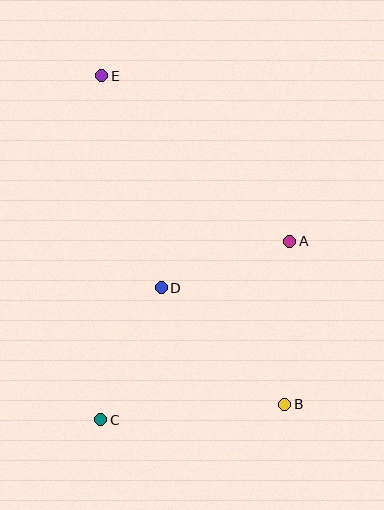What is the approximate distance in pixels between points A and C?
The distance between A and C is approximately 260 pixels.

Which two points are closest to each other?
Points A and D are closest to each other.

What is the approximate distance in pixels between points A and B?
The distance between A and B is approximately 163 pixels.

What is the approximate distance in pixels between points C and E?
The distance between C and E is approximately 344 pixels.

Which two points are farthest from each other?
Points B and E are farthest from each other.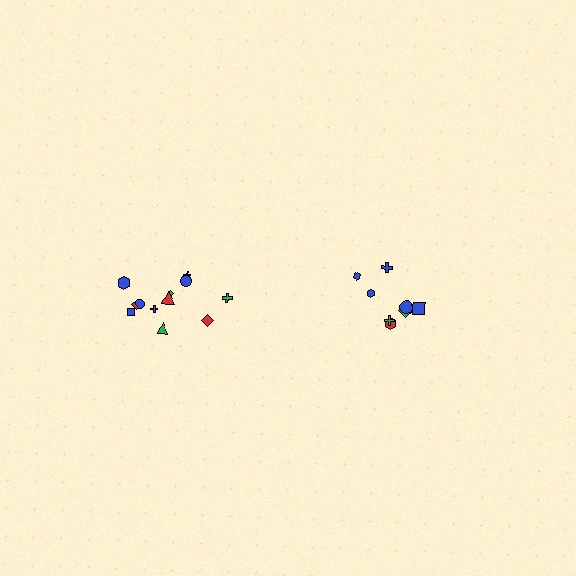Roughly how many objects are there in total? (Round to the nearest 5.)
Roughly 20 objects in total.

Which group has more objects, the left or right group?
The left group.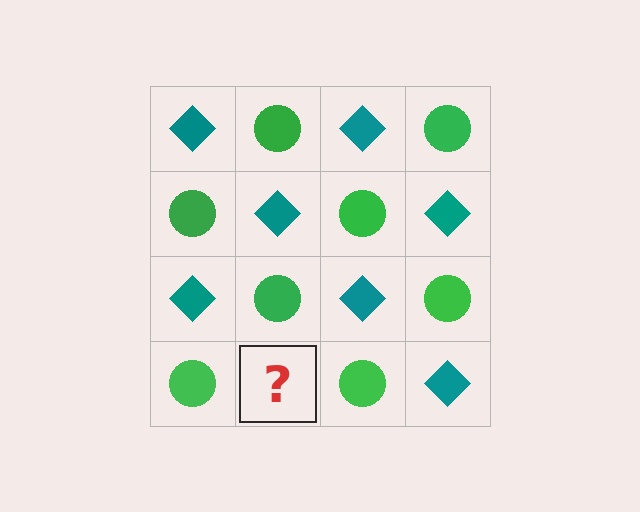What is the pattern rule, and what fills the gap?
The rule is that it alternates teal diamond and green circle in a checkerboard pattern. The gap should be filled with a teal diamond.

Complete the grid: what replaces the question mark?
The question mark should be replaced with a teal diamond.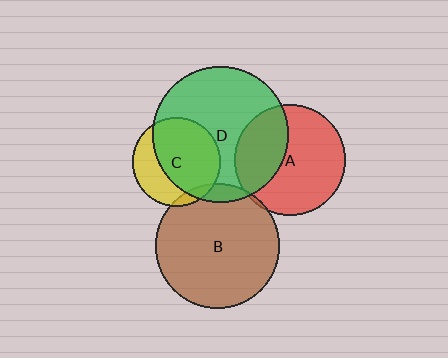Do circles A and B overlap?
Yes.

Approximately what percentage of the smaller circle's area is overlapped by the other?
Approximately 5%.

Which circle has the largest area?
Circle D (green).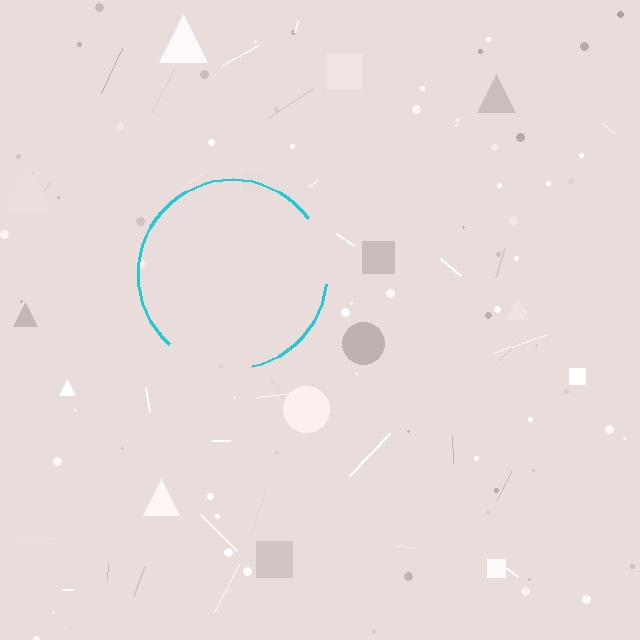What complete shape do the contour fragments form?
The contour fragments form a circle.